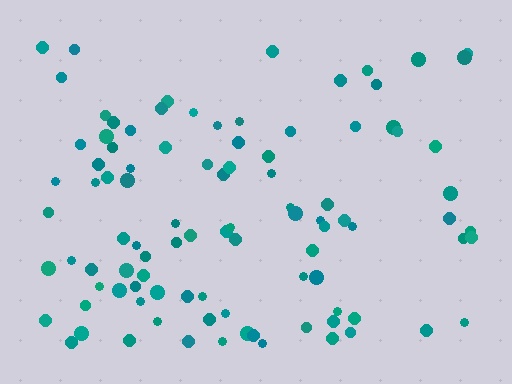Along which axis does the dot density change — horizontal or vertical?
Vertical.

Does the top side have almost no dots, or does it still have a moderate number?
Still a moderate number, just noticeably fewer than the bottom.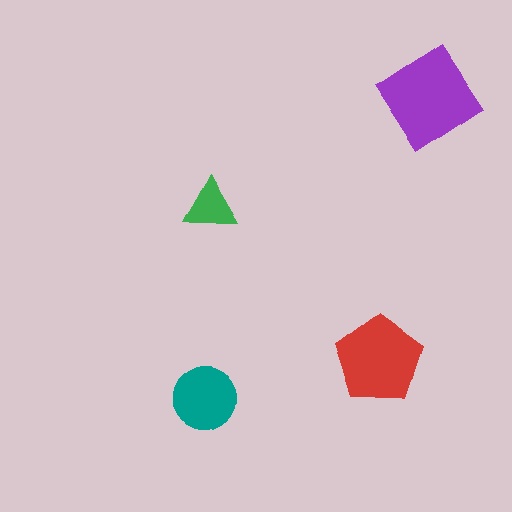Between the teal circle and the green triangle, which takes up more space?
The teal circle.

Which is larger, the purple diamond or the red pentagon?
The purple diamond.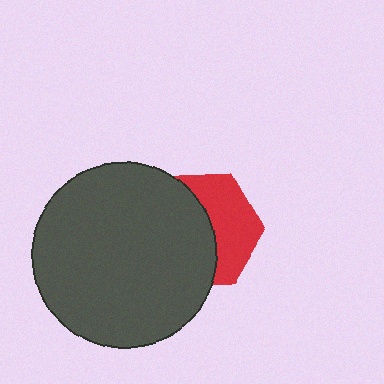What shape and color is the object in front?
The object in front is a dark gray circle.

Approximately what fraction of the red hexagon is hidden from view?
Roughly 56% of the red hexagon is hidden behind the dark gray circle.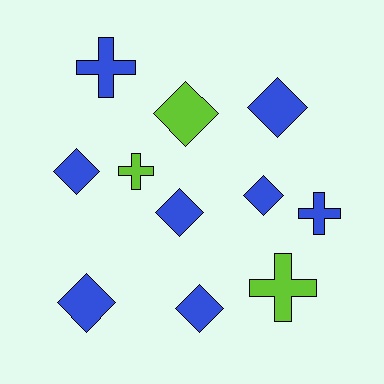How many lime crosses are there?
There are 2 lime crosses.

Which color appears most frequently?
Blue, with 8 objects.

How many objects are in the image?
There are 11 objects.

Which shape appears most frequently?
Diamond, with 7 objects.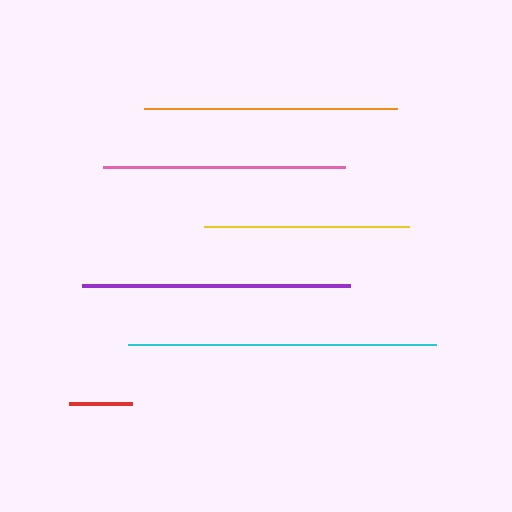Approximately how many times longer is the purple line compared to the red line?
The purple line is approximately 4.3 times the length of the red line.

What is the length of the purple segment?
The purple segment is approximately 268 pixels long.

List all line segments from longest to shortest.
From longest to shortest: cyan, purple, orange, pink, yellow, red.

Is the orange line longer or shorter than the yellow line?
The orange line is longer than the yellow line.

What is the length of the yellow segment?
The yellow segment is approximately 206 pixels long.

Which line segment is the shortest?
The red line is the shortest at approximately 62 pixels.